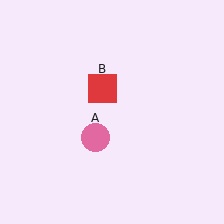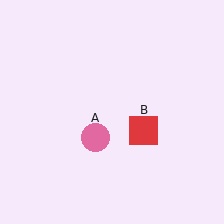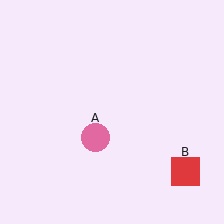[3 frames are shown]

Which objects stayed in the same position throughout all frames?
Pink circle (object A) remained stationary.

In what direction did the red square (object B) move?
The red square (object B) moved down and to the right.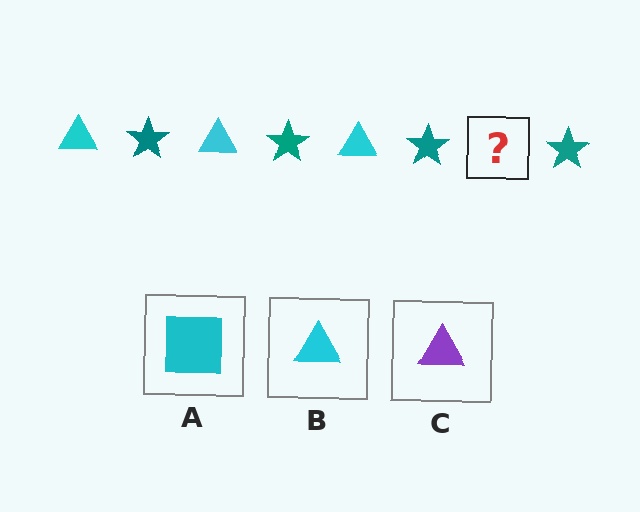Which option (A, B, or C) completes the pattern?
B.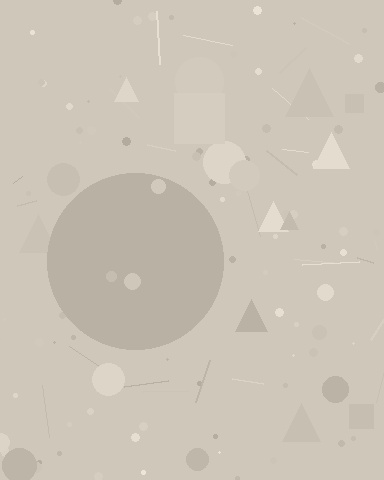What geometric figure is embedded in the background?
A circle is embedded in the background.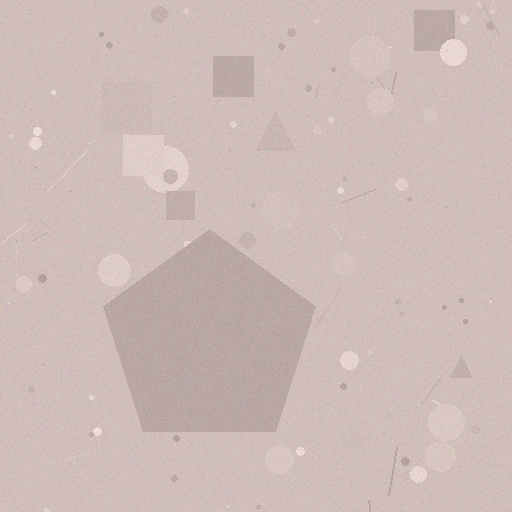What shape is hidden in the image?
A pentagon is hidden in the image.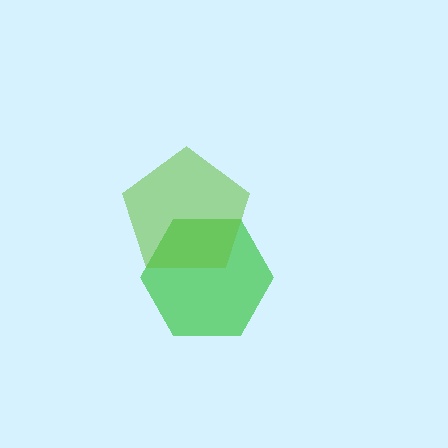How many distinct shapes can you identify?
There are 2 distinct shapes: a green hexagon, a lime pentagon.